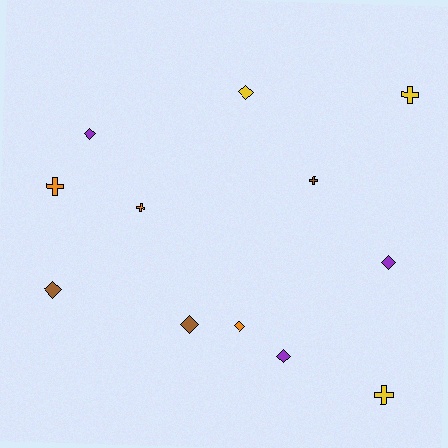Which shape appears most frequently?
Diamond, with 7 objects.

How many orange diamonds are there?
There is 1 orange diamond.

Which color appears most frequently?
Orange, with 3 objects.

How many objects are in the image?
There are 12 objects.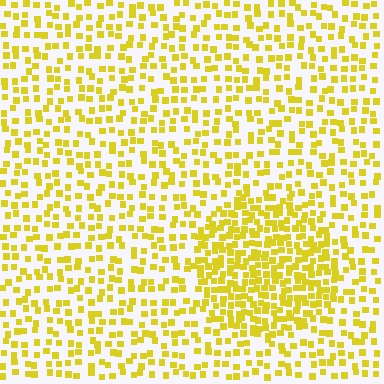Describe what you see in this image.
The image contains small yellow elements arranged at two different densities. A circle-shaped region is visible where the elements are more densely packed than the surrounding area.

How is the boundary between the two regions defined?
The boundary is defined by a change in element density (approximately 2.0x ratio). All elements are the same color, size, and shape.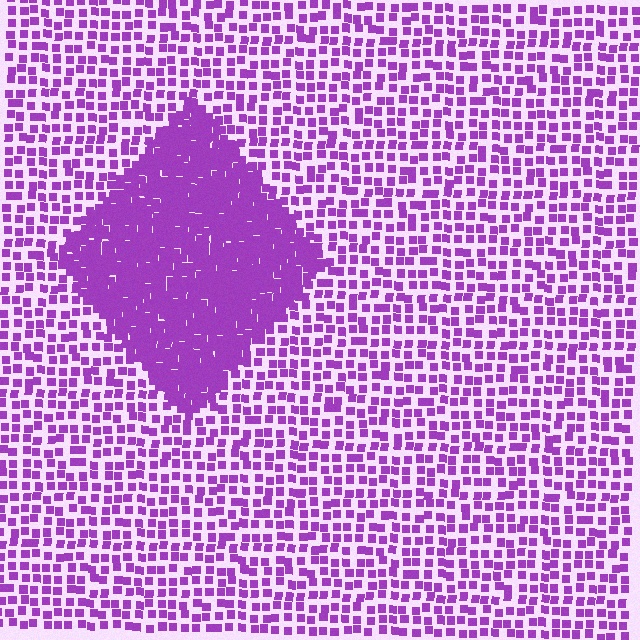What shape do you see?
I see a diamond.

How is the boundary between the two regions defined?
The boundary is defined by a change in element density (approximately 2.6x ratio). All elements are the same color, size, and shape.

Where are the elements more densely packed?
The elements are more densely packed inside the diamond boundary.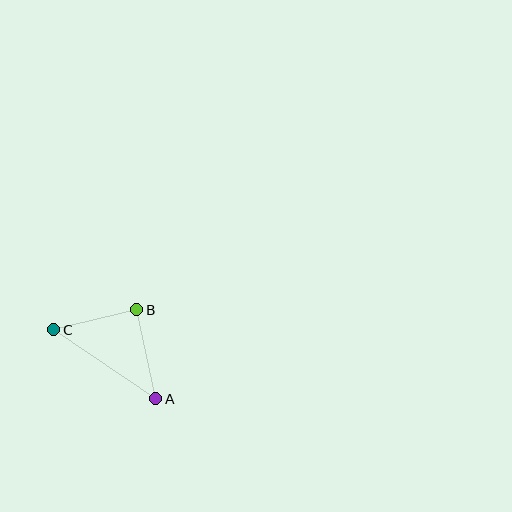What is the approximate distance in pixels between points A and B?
The distance between A and B is approximately 91 pixels.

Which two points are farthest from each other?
Points A and C are farthest from each other.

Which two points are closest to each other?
Points B and C are closest to each other.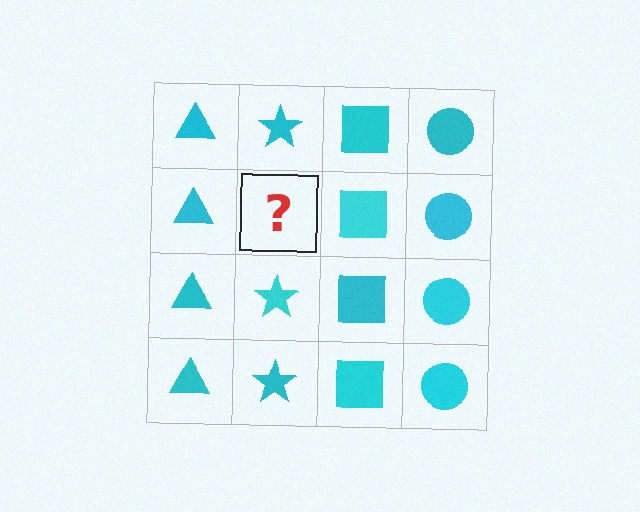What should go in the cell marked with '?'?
The missing cell should contain a cyan star.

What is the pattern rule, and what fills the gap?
The rule is that each column has a consistent shape. The gap should be filled with a cyan star.